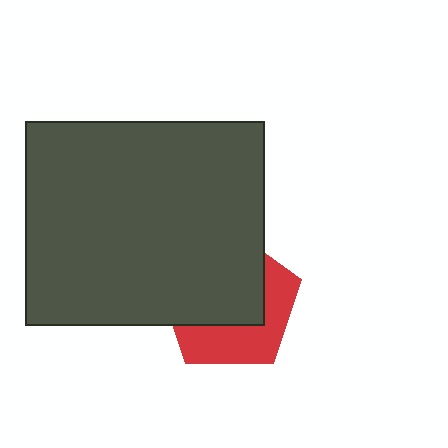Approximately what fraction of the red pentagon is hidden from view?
Roughly 58% of the red pentagon is hidden behind the dark gray rectangle.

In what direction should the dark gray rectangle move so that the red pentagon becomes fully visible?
The dark gray rectangle should move toward the upper-left. That is the shortest direction to clear the overlap and leave the red pentagon fully visible.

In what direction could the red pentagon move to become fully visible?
The red pentagon could move toward the lower-right. That would shift it out from behind the dark gray rectangle entirely.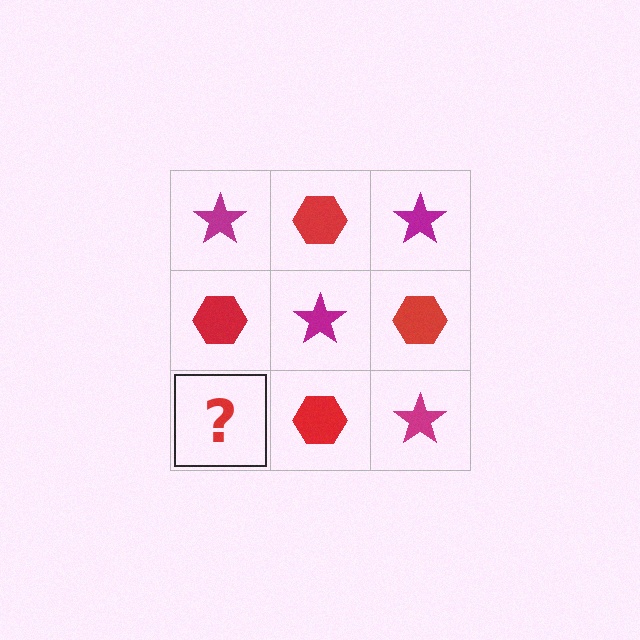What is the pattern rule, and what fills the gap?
The rule is that it alternates magenta star and red hexagon in a checkerboard pattern. The gap should be filled with a magenta star.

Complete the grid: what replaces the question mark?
The question mark should be replaced with a magenta star.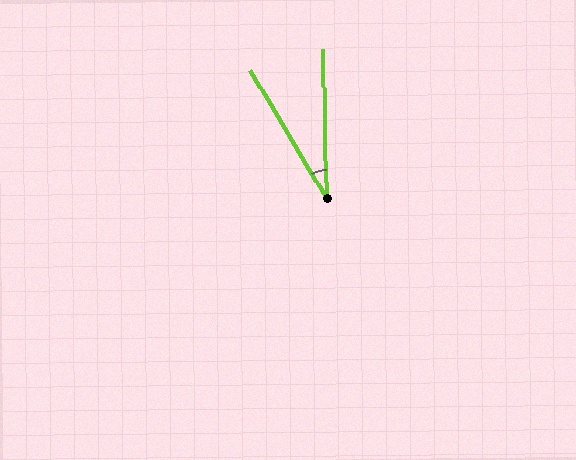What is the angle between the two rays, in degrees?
Approximately 30 degrees.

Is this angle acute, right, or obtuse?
It is acute.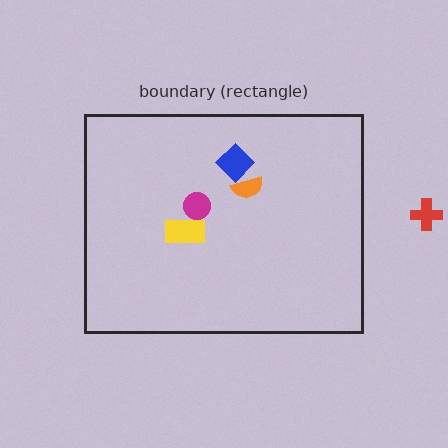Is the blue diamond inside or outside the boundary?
Inside.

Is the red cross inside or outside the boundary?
Outside.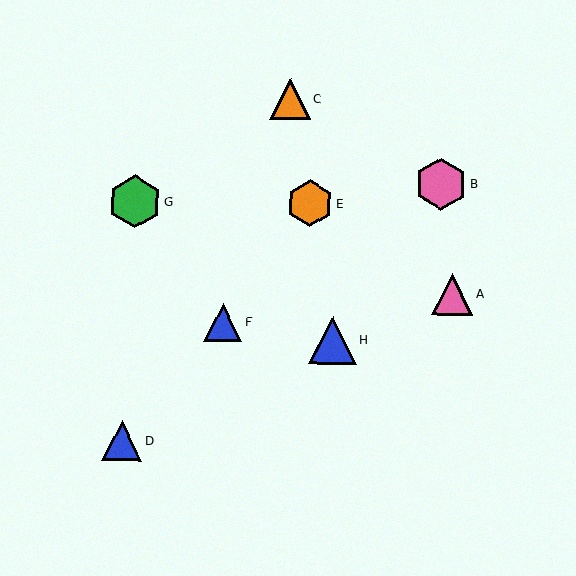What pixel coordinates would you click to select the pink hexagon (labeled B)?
Click at (441, 184) to select the pink hexagon B.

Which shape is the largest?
The green hexagon (labeled G) is the largest.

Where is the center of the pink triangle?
The center of the pink triangle is at (452, 294).